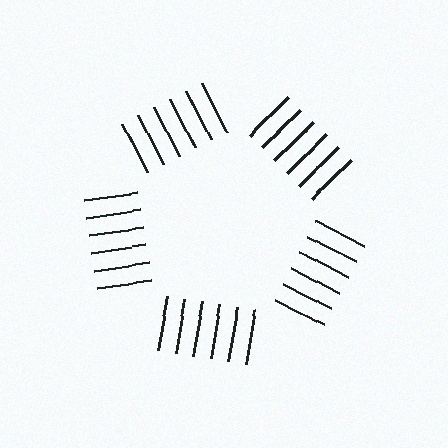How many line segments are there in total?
30 — 6 along each of the 5 edges.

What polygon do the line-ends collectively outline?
An illusory pentagon — the line segments terminate on its edges but no continuous stroke is drawn.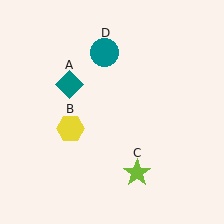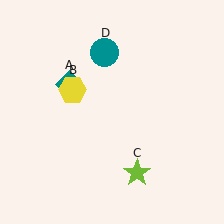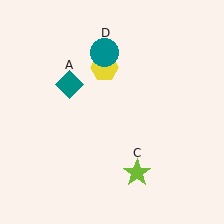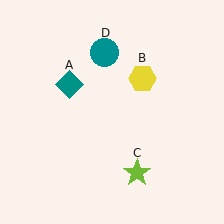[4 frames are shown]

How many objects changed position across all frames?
1 object changed position: yellow hexagon (object B).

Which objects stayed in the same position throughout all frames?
Teal diamond (object A) and lime star (object C) and teal circle (object D) remained stationary.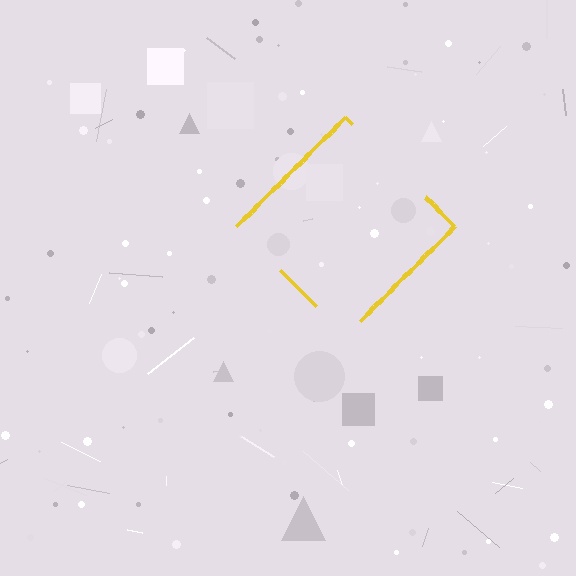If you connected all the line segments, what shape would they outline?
They would outline a diamond.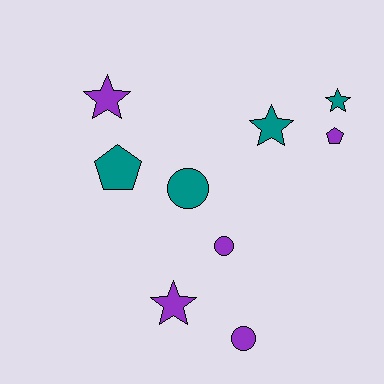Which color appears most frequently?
Purple, with 5 objects.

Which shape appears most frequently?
Star, with 4 objects.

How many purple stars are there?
There are 2 purple stars.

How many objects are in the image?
There are 9 objects.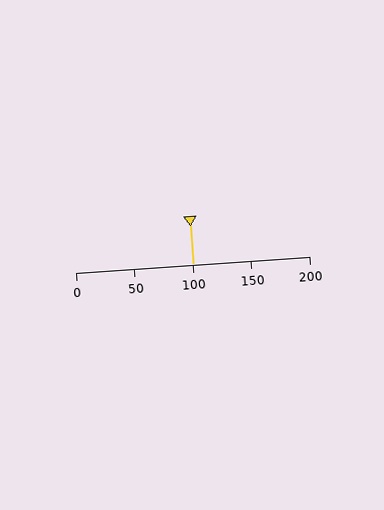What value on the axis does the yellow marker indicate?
The marker indicates approximately 100.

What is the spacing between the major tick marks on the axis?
The major ticks are spaced 50 apart.